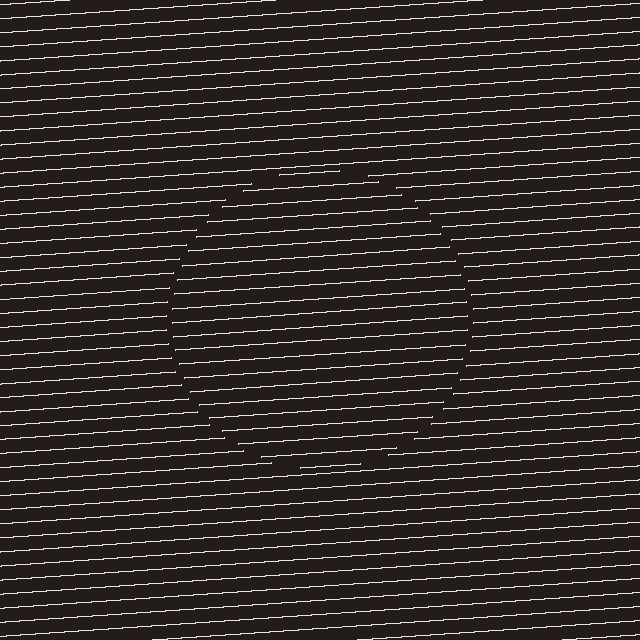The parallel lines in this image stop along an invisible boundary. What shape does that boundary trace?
An illusory circle. The interior of the shape contains the same grating, shifted by half a period — the contour is defined by the phase discontinuity where line-ends from the inner and outer gratings abut.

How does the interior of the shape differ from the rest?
The interior of the shape contains the same grating, shifted by half a period — the contour is defined by the phase discontinuity where line-ends from the inner and outer gratings abut.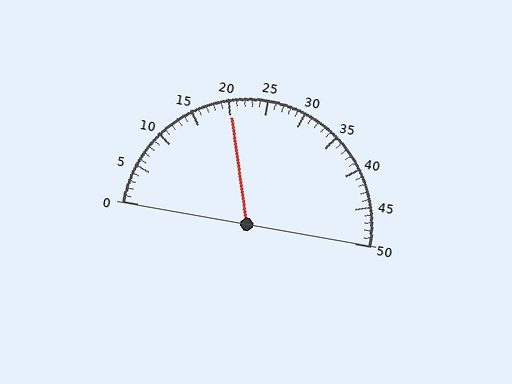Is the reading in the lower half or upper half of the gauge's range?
The reading is in the lower half of the range (0 to 50).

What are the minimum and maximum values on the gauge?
The gauge ranges from 0 to 50.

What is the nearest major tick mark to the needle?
The nearest major tick mark is 20.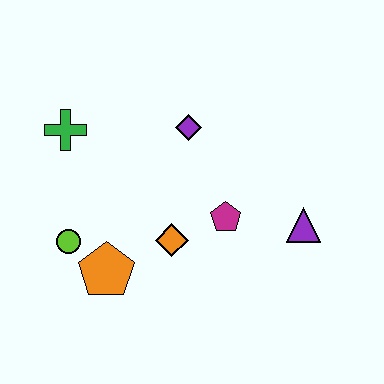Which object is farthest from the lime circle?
The purple triangle is farthest from the lime circle.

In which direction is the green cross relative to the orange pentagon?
The green cross is above the orange pentagon.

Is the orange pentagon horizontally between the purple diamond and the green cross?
Yes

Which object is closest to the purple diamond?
The magenta pentagon is closest to the purple diamond.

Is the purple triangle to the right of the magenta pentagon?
Yes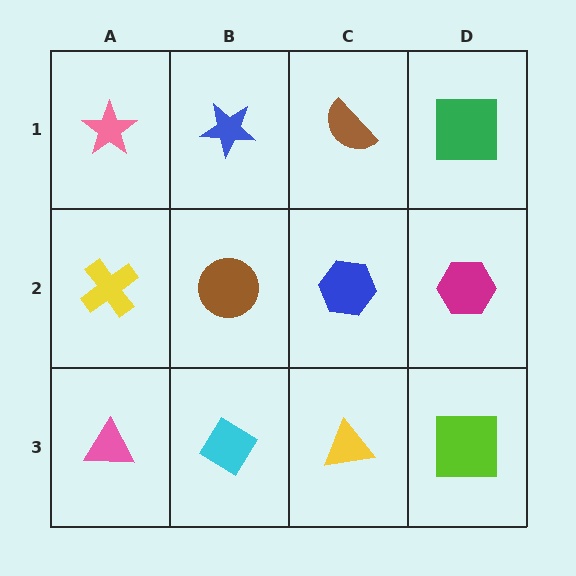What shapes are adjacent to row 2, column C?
A brown semicircle (row 1, column C), a yellow triangle (row 3, column C), a brown circle (row 2, column B), a magenta hexagon (row 2, column D).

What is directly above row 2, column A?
A pink star.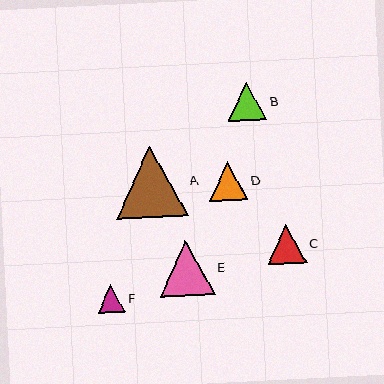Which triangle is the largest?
Triangle A is the largest with a size of approximately 71 pixels.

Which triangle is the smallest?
Triangle F is the smallest with a size of approximately 28 pixels.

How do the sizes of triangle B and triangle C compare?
Triangle B and triangle C are approximately the same size.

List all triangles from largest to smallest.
From largest to smallest: A, E, D, B, C, F.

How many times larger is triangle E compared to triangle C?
Triangle E is approximately 1.4 times the size of triangle C.